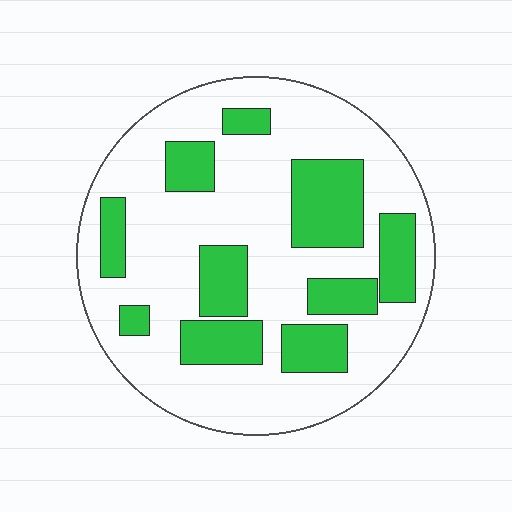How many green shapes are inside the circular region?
10.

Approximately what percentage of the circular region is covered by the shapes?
Approximately 30%.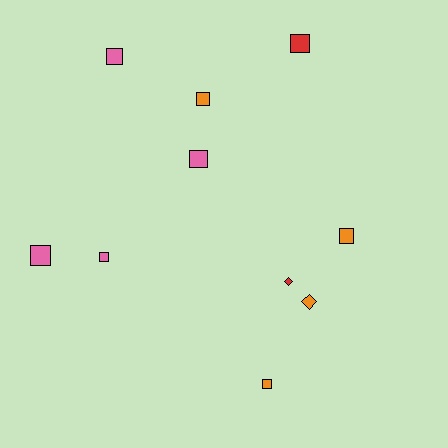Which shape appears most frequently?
Square, with 8 objects.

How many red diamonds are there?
There is 1 red diamond.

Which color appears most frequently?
Pink, with 4 objects.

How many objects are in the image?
There are 10 objects.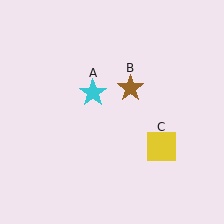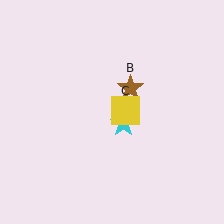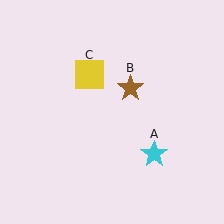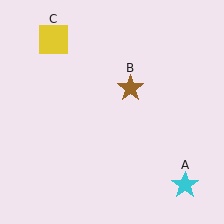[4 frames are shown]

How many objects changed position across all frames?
2 objects changed position: cyan star (object A), yellow square (object C).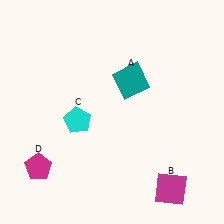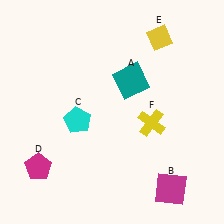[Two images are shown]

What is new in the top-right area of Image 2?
A yellow diamond (E) was added in the top-right area of Image 2.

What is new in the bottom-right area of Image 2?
A yellow cross (F) was added in the bottom-right area of Image 2.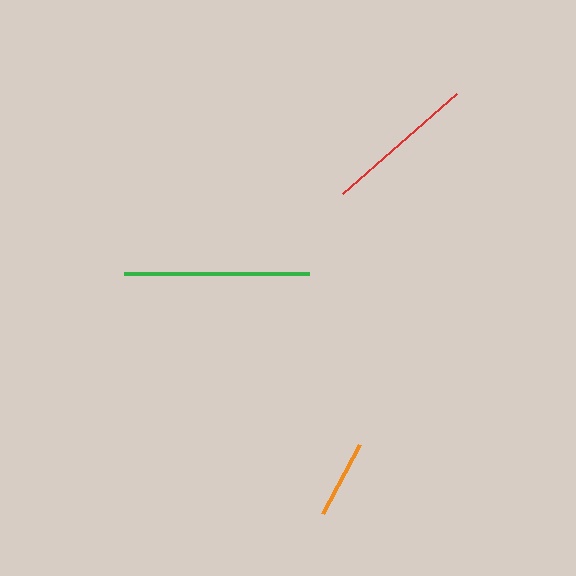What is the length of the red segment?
The red segment is approximately 151 pixels long.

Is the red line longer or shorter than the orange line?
The red line is longer than the orange line.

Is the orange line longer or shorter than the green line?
The green line is longer than the orange line.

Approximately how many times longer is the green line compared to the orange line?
The green line is approximately 2.4 times the length of the orange line.